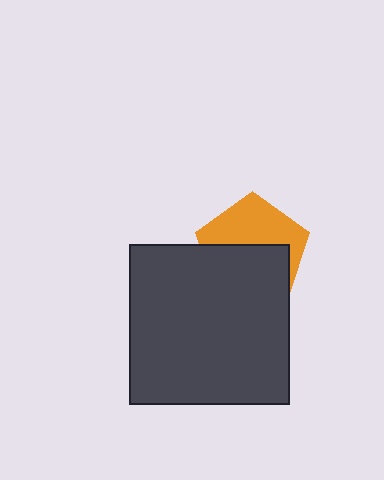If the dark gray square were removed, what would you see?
You would see the complete orange pentagon.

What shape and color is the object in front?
The object in front is a dark gray square.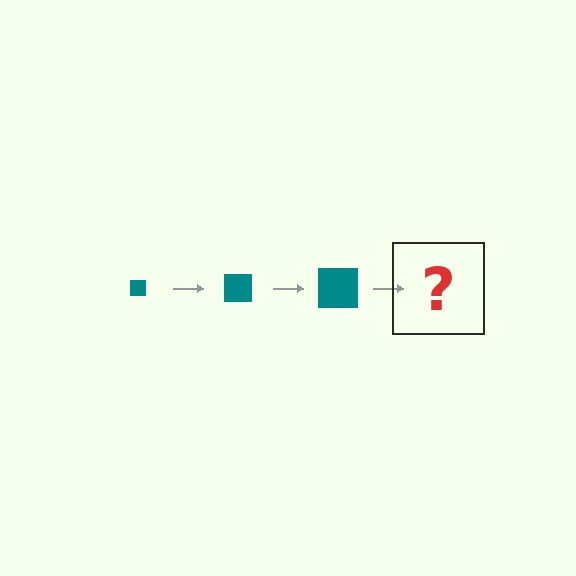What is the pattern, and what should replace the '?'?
The pattern is that the square gets progressively larger each step. The '?' should be a teal square, larger than the previous one.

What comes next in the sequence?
The next element should be a teal square, larger than the previous one.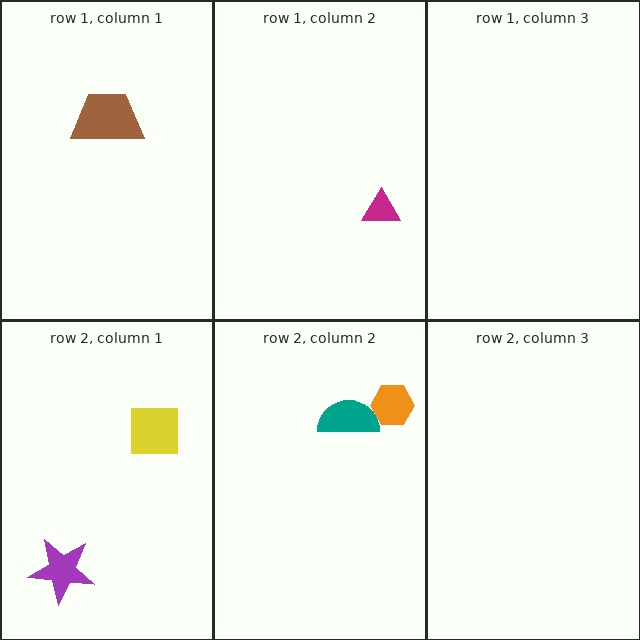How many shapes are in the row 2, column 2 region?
2.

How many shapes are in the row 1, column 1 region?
1.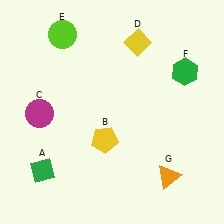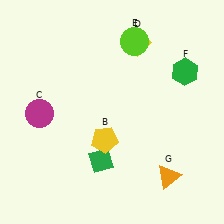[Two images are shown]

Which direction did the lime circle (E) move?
The lime circle (E) moved right.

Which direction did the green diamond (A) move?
The green diamond (A) moved right.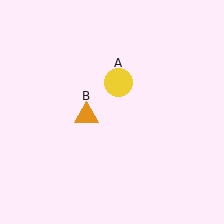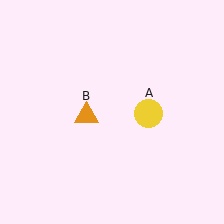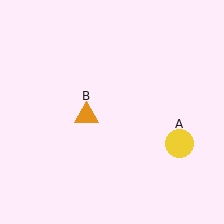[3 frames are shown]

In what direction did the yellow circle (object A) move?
The yellow circle (object A) moved down and to the right.